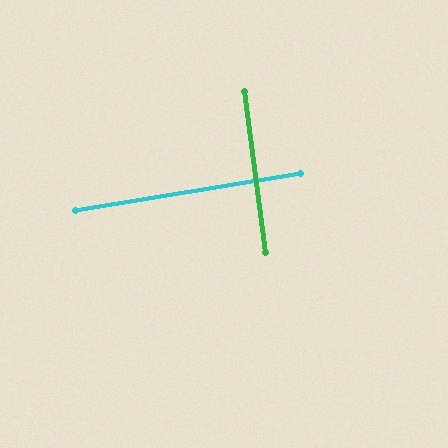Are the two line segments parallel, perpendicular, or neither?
Perpendicular — they meet at approximately 88°.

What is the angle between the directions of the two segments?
Approximately 88 degrees.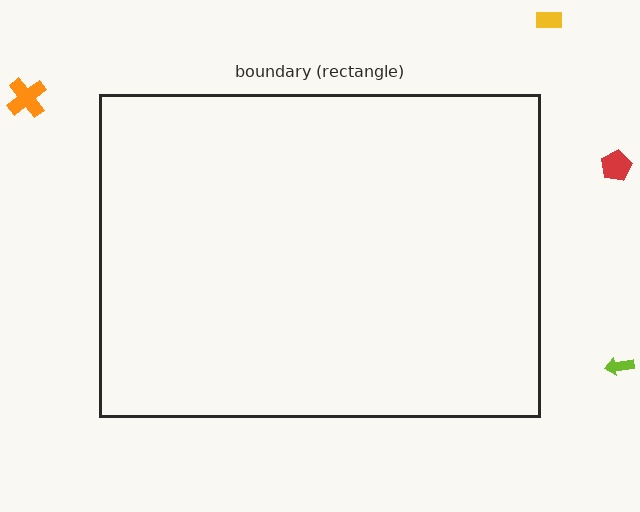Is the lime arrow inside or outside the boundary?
Outside.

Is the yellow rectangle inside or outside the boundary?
Outside.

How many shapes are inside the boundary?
0 inside, 4 outside.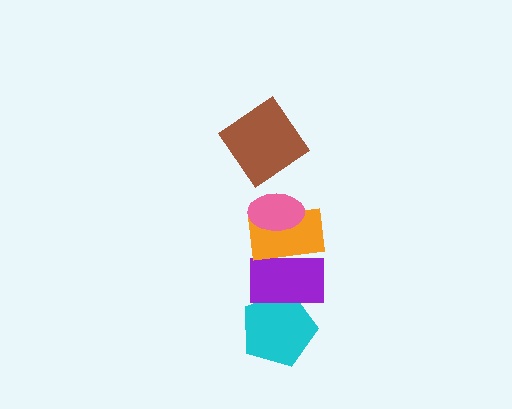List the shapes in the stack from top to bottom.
From top to bottom: the brown diamond, the pink ellipse, the orange rectangle, the purple rectangle, the cyan pentagon.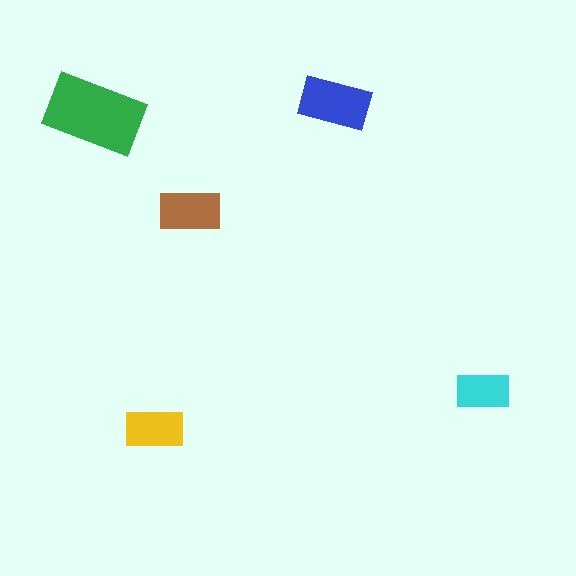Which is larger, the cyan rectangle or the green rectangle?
The green one.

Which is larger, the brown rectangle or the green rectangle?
The green one.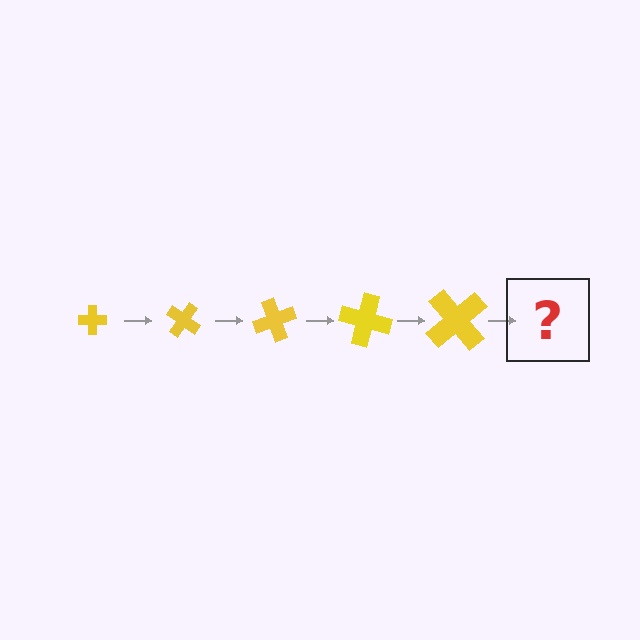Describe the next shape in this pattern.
It should be a cross, larger than the previous one and rotated 175 degrees from the start.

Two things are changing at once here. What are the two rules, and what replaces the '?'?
The two rules are that the cross grows larger each step and it rotates 35 degrees each step. The '?' should be a cross, larger than the previous one and rotated 175 degrees from the start.